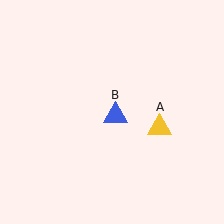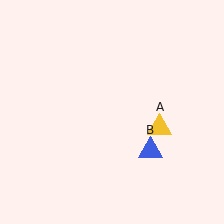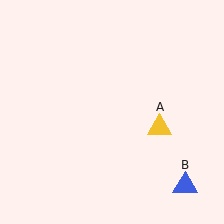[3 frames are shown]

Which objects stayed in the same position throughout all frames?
Yellow triangle (object A) remained stationary.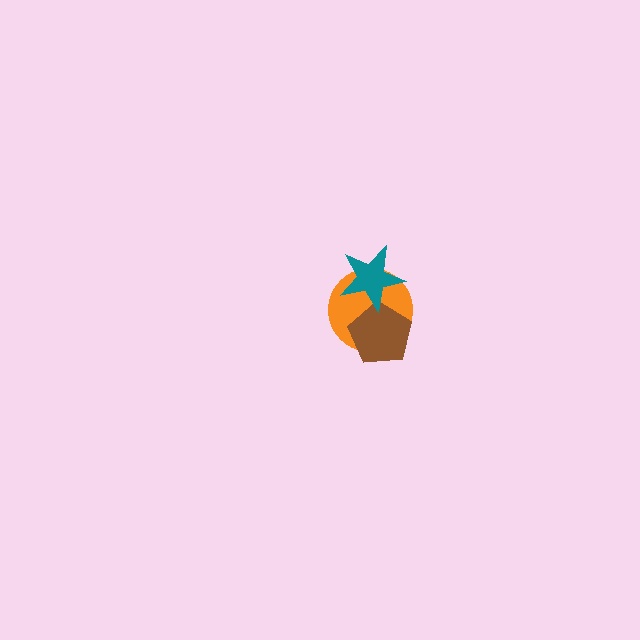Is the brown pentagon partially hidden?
Yes, it is partially covered by another shape.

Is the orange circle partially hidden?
Yes, it is partially covered by another shape.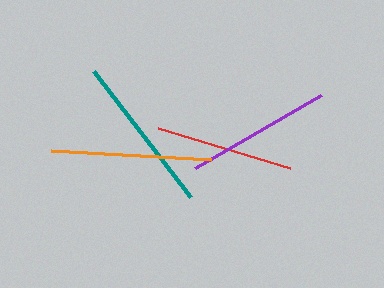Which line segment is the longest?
The teal line is the longest at approximately 160 pixels.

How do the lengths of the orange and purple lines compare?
The orange and purple lines are approximately the same length.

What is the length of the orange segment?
The orange segment is approximately 159 pixels long.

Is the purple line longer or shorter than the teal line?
The teal line is longer than the purple line.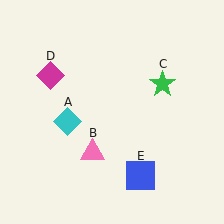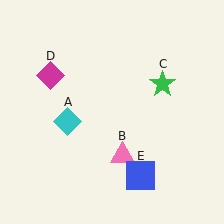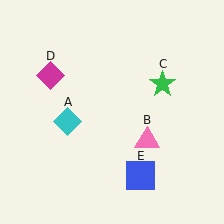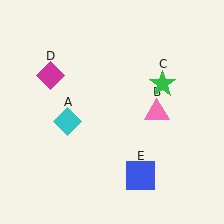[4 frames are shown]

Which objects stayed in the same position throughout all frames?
Cyan diamond (object A) and green star (object C) and magenta diamond (object D) and blue square (object E) remained stationary.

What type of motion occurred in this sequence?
The pink triangle (object B) rotated counterclockwise around the center of the scene.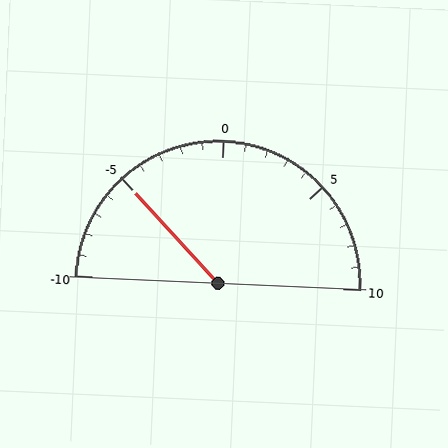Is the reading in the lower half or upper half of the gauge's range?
The reading is in the lower half of the range (-10 to 10).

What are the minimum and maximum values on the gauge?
The gauge ranges from -10 to 10.